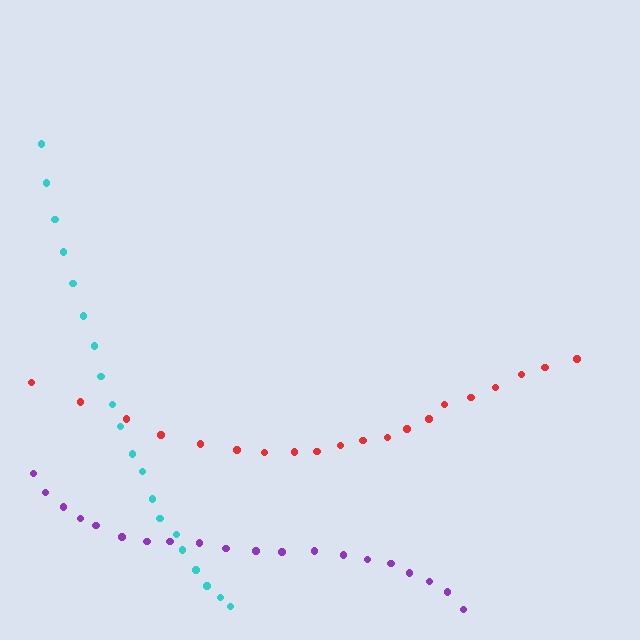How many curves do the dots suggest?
There are 3 distinct paths.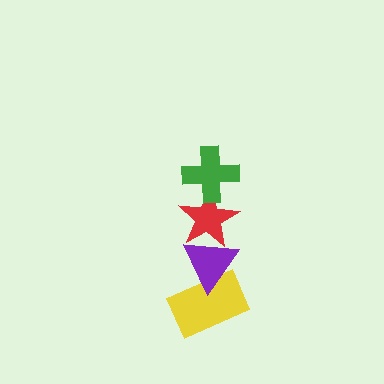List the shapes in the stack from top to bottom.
From top to bottom: the green cross, the red star, the purple triangle, the yellow rectangle.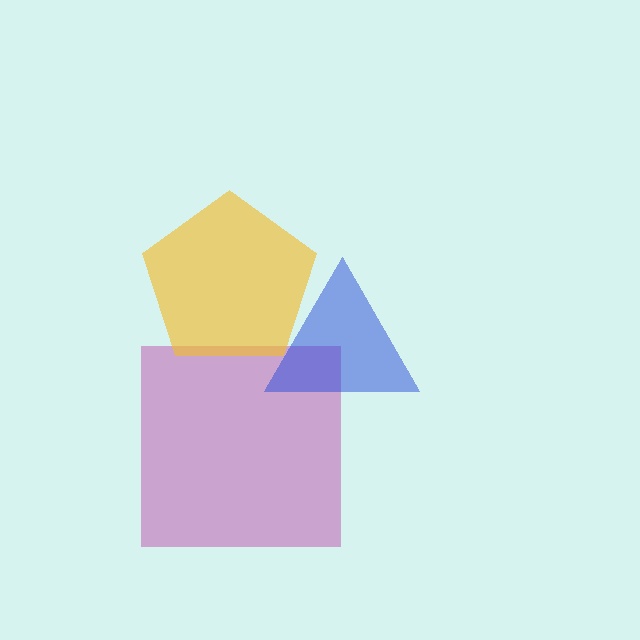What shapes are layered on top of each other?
The layered shapes are: a magenta square, a blue triangle, a yellow pentagon.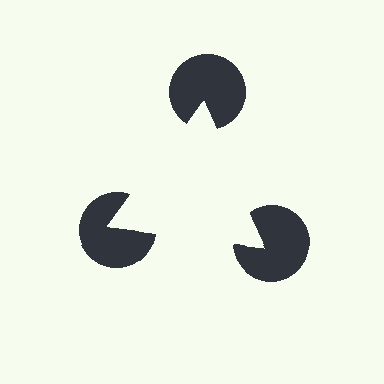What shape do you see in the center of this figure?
An illusory triangle — its edges are inferred from the aligned wedge cuts in the pac-man discs, not physically drawn.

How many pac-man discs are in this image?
There are 3 — one at each vertex of the illusory triangle.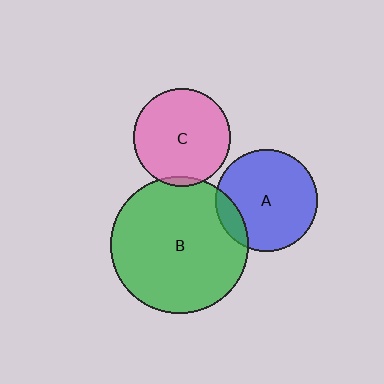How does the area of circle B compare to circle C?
Approximately 2.0 times.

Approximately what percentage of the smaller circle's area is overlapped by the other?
Approximately 5%.